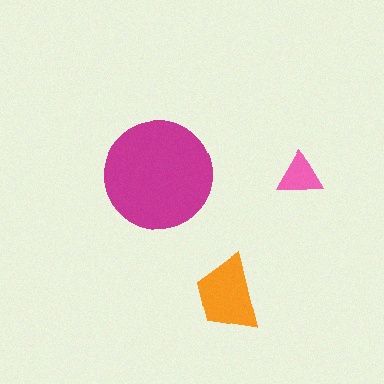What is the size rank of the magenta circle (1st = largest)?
1st.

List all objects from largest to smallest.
The magenta circle, the orange trapezoid, the pink triangle.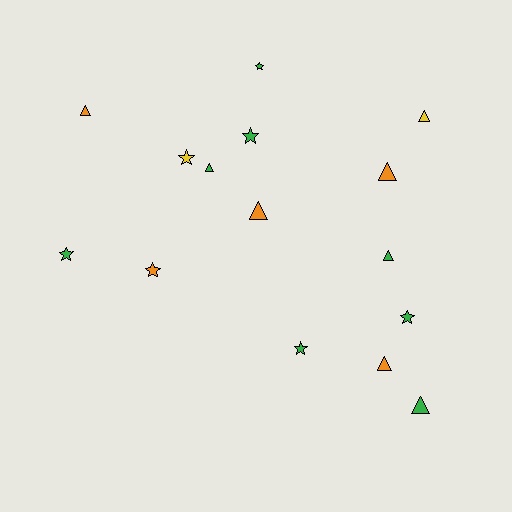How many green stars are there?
There are 5 green stars.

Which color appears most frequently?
Green, with 8 objects.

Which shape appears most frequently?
Triangle, with 8 objects.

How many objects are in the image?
There are 15 objects.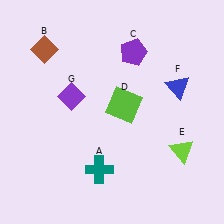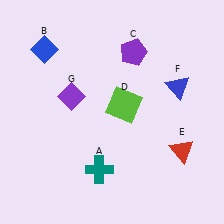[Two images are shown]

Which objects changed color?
B changed from brown to blue. E changed from lime to red.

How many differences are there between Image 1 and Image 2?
There are 2 differences between the two images.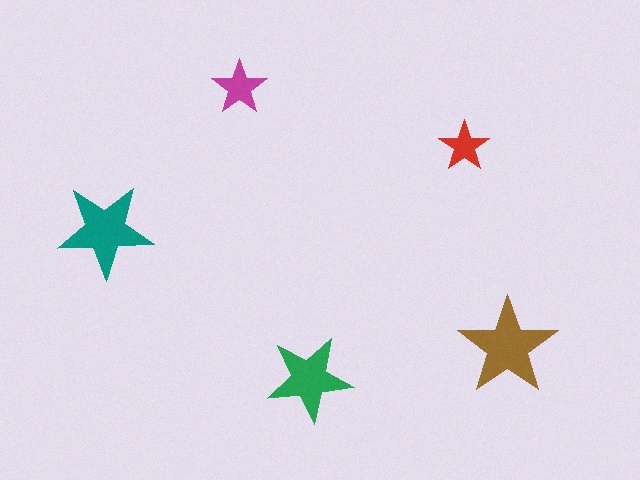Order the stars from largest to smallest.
the brown one, the teal one, the green one, the magenta one, the red one.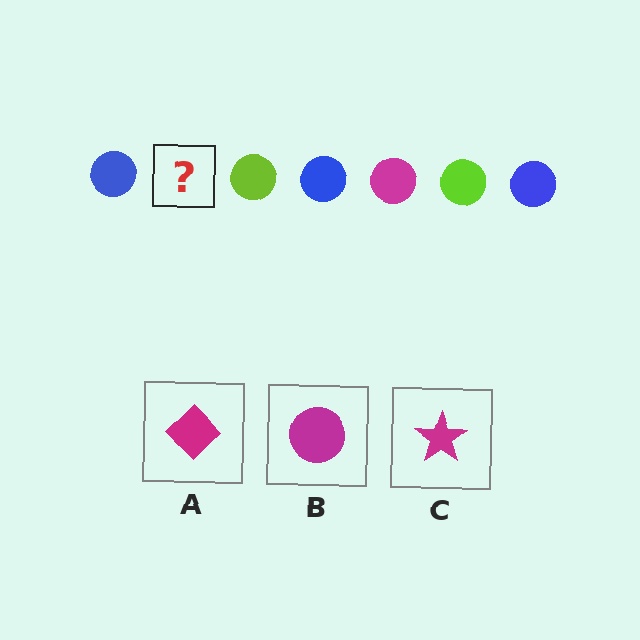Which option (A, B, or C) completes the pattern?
B.